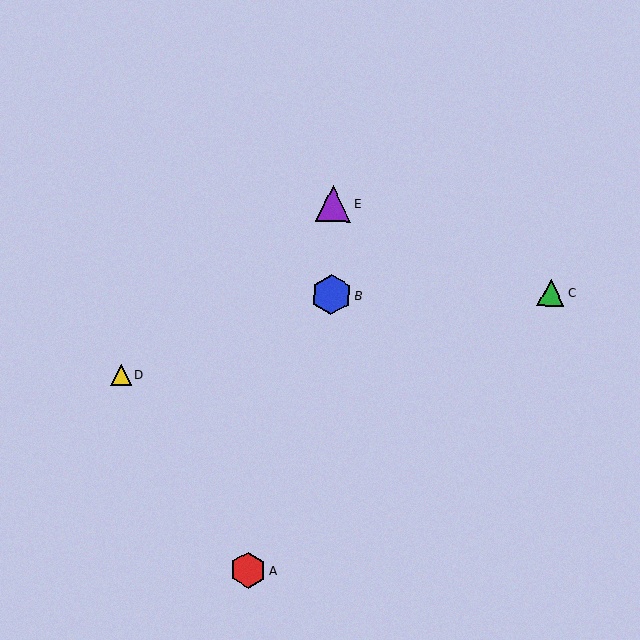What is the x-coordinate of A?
Object A is at x≈248.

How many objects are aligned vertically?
2 objects (B, E) are aligned vertically.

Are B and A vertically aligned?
No, B is at x≈331 and A is at x≈248.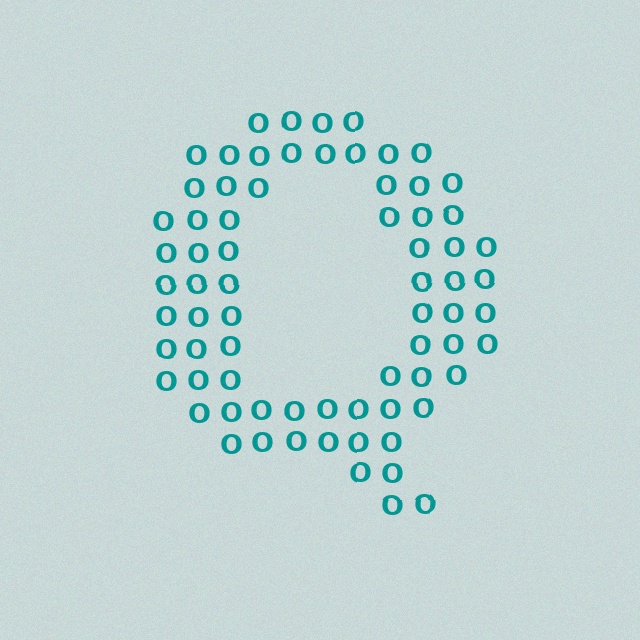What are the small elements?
The small elements are letter O's.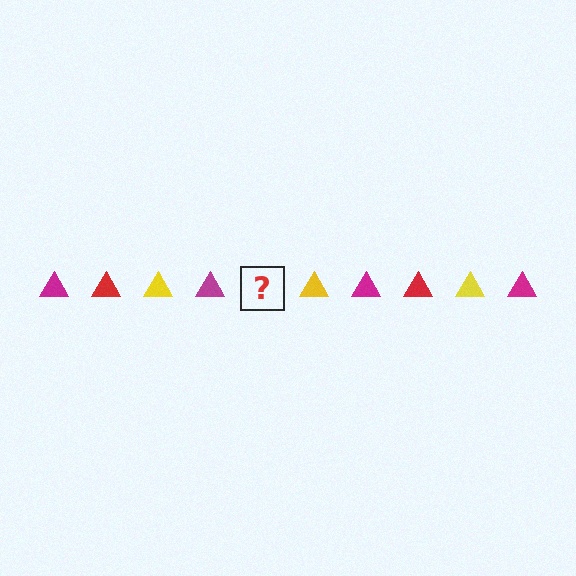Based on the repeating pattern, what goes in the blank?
The blank should be a red triangle.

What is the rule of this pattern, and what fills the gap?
The rule is that the pattern cycles through magenta, red, yellow triangles. The gap should be filled with a red triangle.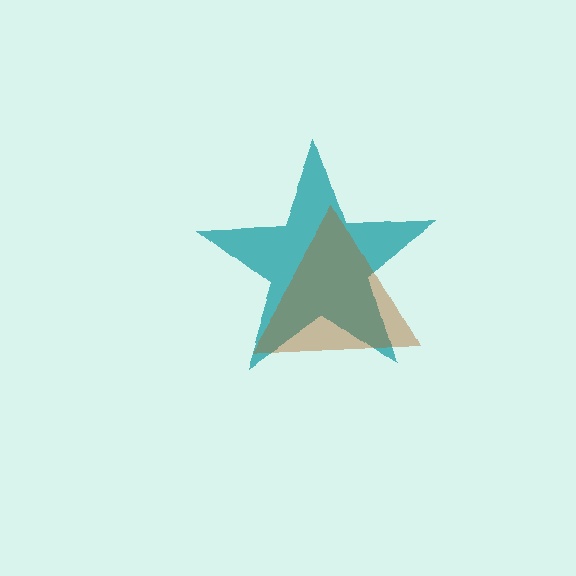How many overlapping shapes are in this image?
There are 2 overlapping shapes in the image.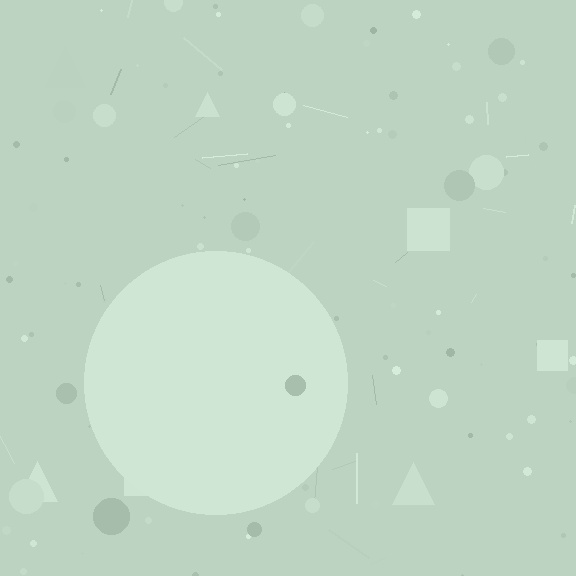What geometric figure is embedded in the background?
A circle is embedded in the background.